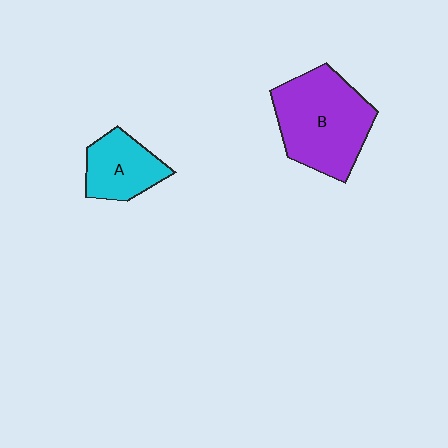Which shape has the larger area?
Shape B (purple).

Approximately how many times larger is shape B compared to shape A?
Approximately 1.8 times.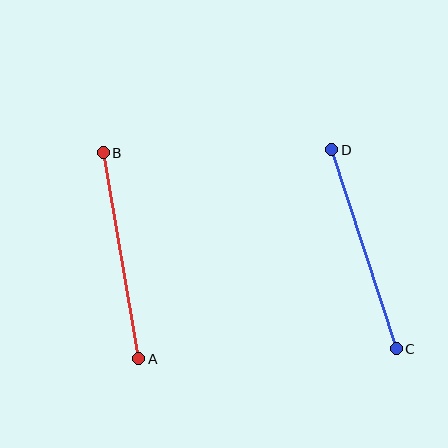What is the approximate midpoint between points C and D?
The midpoint is at approximately (364, 249) pixels.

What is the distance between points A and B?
The distance is approximately 209 pixels.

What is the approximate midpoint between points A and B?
The midpoint is at approximately (121, 256) pixels.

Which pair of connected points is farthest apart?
Points C and D are farthest apart.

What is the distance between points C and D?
The distance is approximately 209 pixels.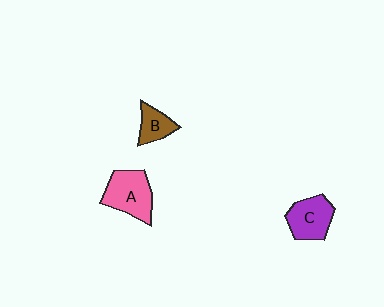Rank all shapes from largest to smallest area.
From largest to smallest: A (pink), C (purple), B (brown).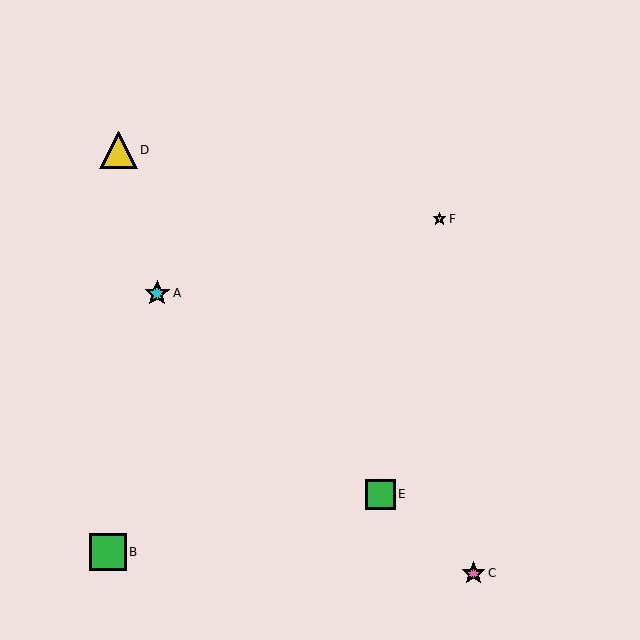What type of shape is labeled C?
Shape C is a pink star.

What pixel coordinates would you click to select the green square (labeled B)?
Click at (108, 552) to select the green square B.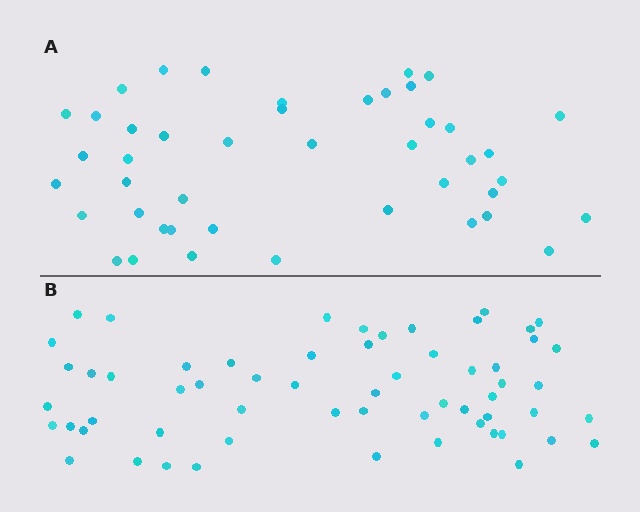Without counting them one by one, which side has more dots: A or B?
Region B (the bottom region) has more dots.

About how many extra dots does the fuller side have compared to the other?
Region B has approximately 15 more dots than region A.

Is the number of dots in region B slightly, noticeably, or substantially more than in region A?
Region B has noticeably more, but not dramatically so. The ratio is roughly 1.4 to 1.